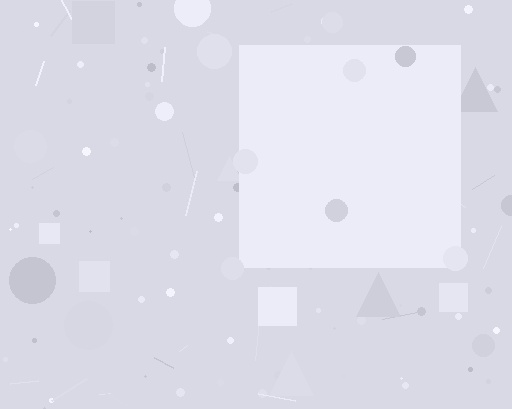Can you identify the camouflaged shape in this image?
The camouflaged shape is a square.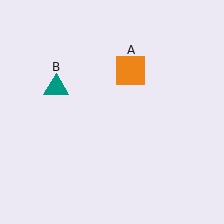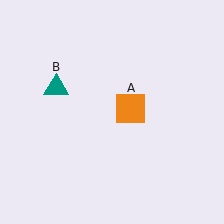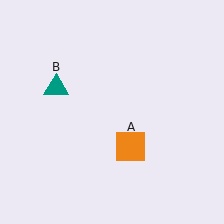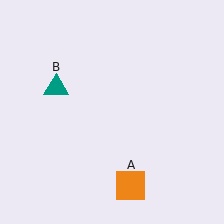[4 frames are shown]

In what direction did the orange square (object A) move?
The orange square (object A) moved down.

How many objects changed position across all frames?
1 object changed position: orange square (object A).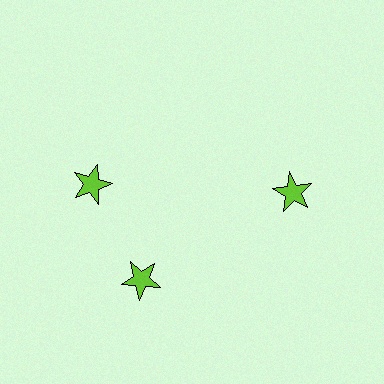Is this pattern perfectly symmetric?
No. The 3 lime stars are arranged in a ring, but one element near the 11 o'clock position is rotated out of alignment along the ring, breaking the 3-fold rotational symmetry.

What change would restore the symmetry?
The symmetry would be restored by rotating it back into even spacing with its neighbors so that all 3 stars sit at equal angles and equal distance from the center.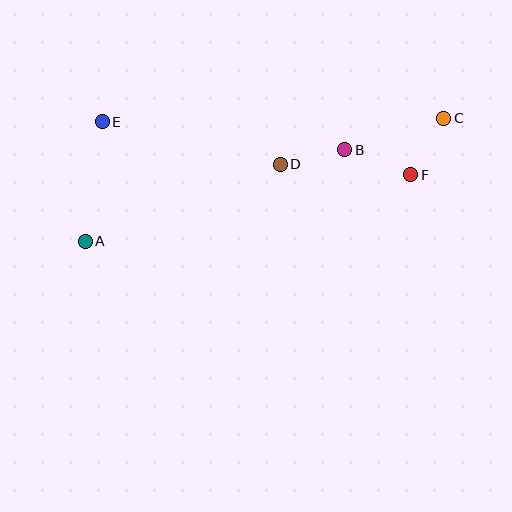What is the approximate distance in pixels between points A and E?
The distance between A and E is approximately 121 pixels.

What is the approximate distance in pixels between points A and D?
The distance between A and D is approximately 209 pixels.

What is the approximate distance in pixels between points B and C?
The distance between B and C is approximately 104 pixels.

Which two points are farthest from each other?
Points A and C are farthest from each other.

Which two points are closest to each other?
Points C and F are closest to each other.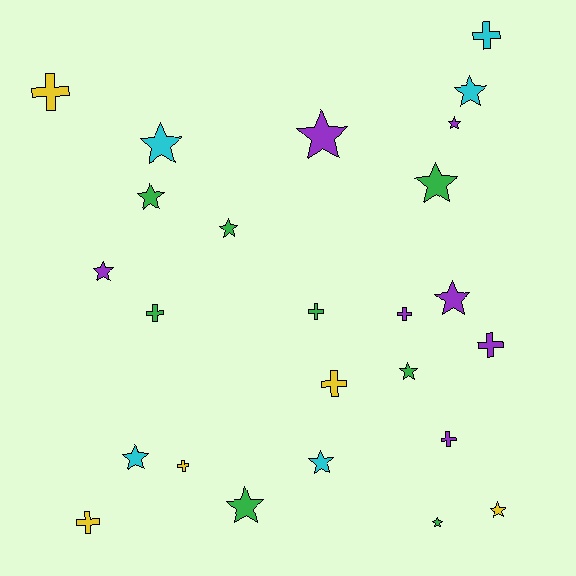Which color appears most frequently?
Green, with 8 objects.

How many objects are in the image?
There are 25 objects.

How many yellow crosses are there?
There are 4 yellow crosses.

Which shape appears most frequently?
Star, with 15 objects.